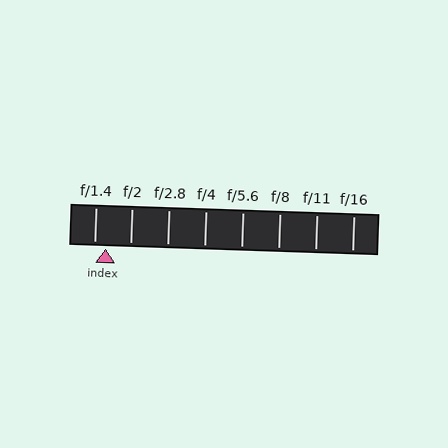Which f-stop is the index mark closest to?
The index mark is closest to f/1.4.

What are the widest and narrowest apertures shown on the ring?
The widest aperture shown is f/1.4 and the narrowest is f/16.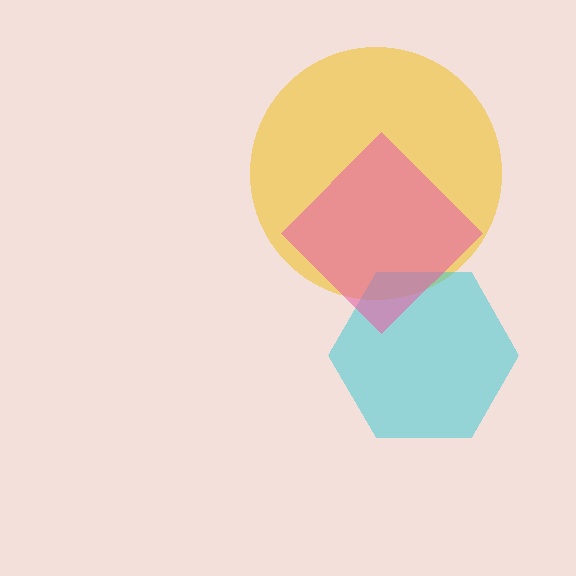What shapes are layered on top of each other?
The layered shapes are: a yellow circle, a cyan hexagon, a pink diamond.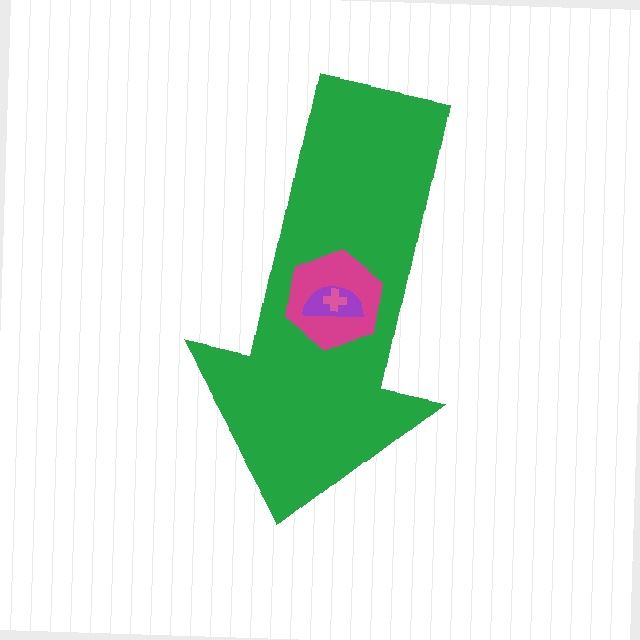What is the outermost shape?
The green arrow.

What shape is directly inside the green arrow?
The magenta hexagon.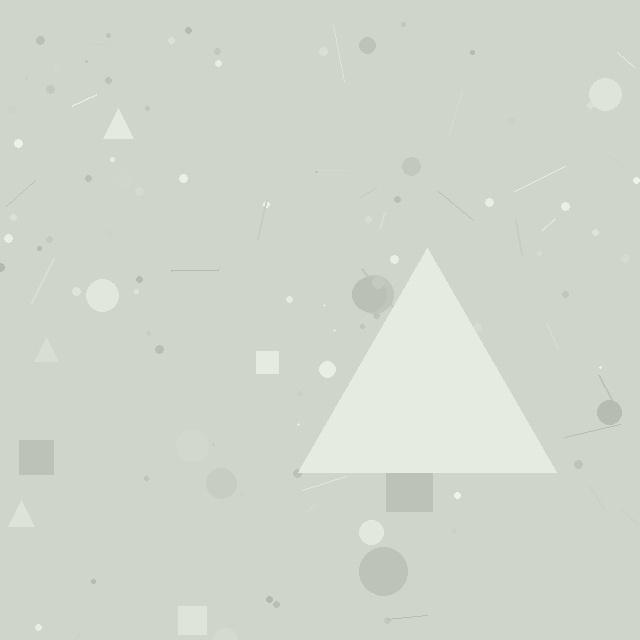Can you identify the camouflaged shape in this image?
The camouflaged shape is a triangle.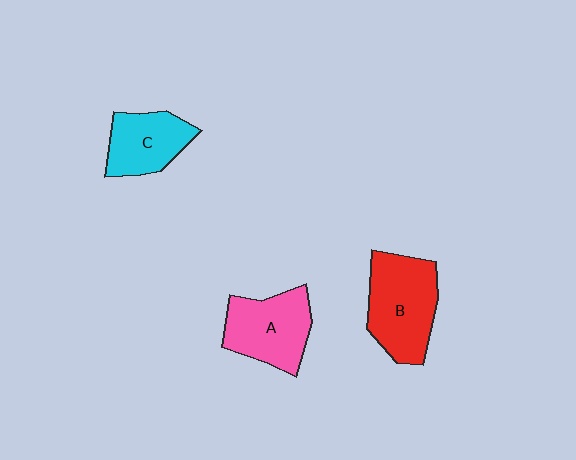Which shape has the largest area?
Shape B (red).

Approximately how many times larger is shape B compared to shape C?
Approximately 1.4 times.